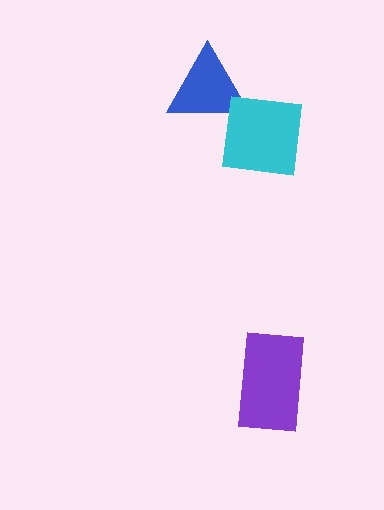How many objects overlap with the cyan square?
1 object overlaps with the cyan square.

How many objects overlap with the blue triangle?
1 object overlaps with the blue triangle.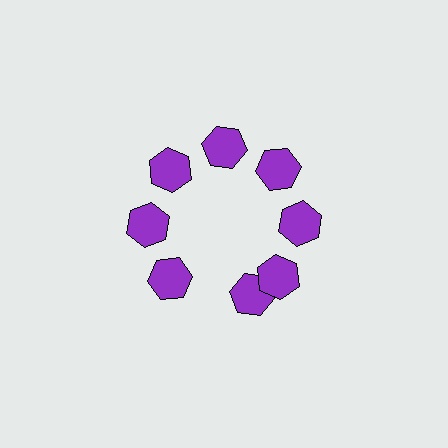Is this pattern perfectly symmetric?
No. The 8 purple hexagons are arranged in a ring, but one element near the 6 o'clock position is rotated out of alignment along the ring, breaking the 8-fold rotational symmetry.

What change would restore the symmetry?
The symmetry would be restored by rotating it back into even spacing with its neighbors so that all 8 hexagons sit at equal angles and equal distance from the center.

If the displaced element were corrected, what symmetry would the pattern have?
It would have 8-fold rotational symmetry — the pattern would map onto itself every 45 degrees.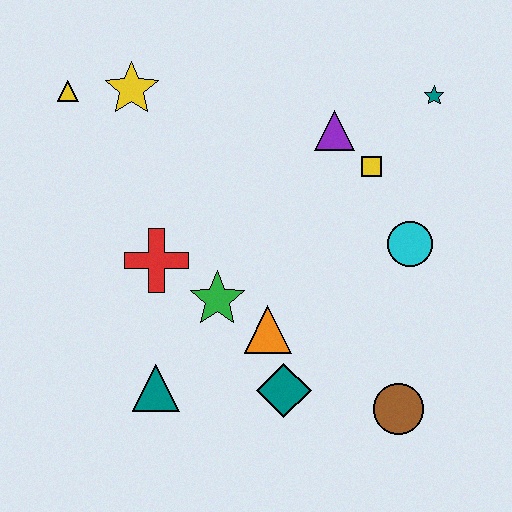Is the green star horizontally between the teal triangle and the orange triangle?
Yes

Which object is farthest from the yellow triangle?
The brown circle is farthest from the yellow triangle.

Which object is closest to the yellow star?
The yellow triangle is closest to the yellow star.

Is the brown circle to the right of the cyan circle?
No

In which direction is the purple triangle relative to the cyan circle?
The purple triangle is above the cyan circle.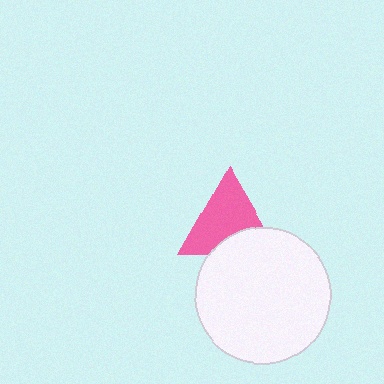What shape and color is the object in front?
The object in front is a white circle.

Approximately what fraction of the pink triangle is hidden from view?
Roughly 31% of the pink triangle is hidden behind the white circle.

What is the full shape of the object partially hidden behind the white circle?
The partially hidden object is a pink triangle.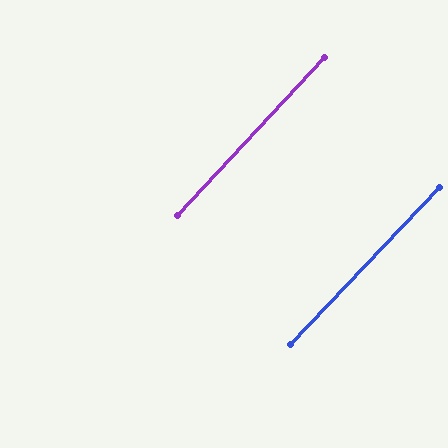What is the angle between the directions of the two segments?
Approximately 1 degree.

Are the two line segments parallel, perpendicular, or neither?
Parallel — their directions differ by only 0.6°.